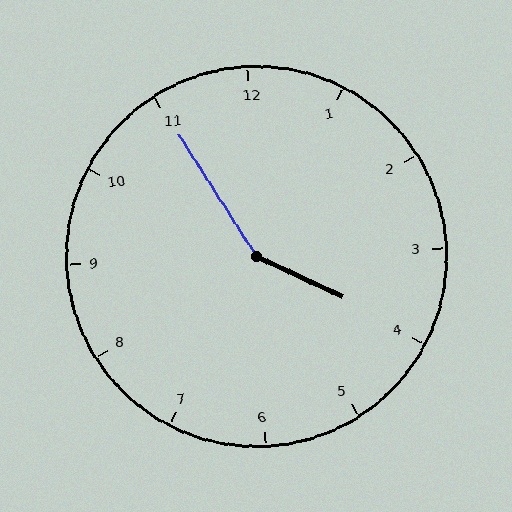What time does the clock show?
3:55.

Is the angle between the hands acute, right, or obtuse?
It is obtuse.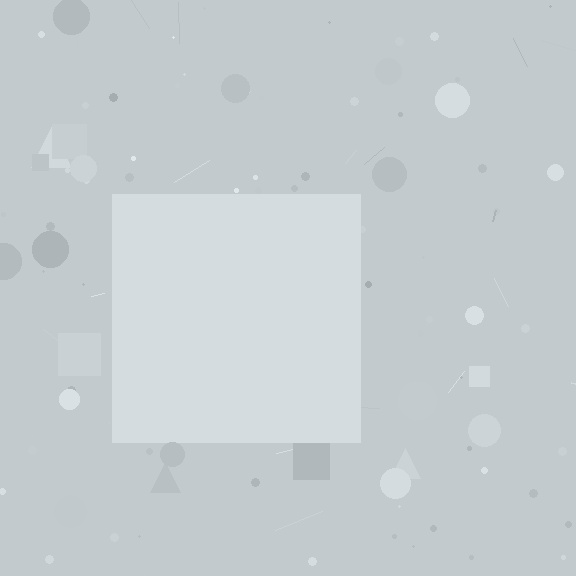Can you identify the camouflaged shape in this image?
The camouflaged shape is a square.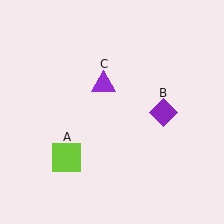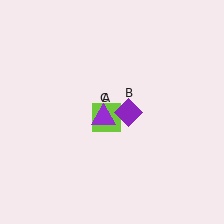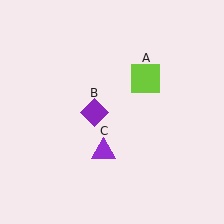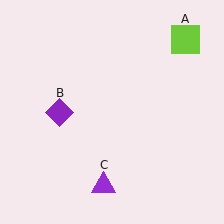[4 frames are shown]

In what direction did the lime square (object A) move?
The lime square (object A) moved up and to the right.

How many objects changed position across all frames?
3 objects changed position: lime square (object A), purple diamond (object B), purple triangle (object C).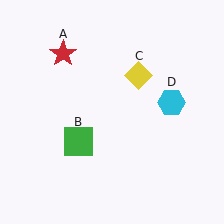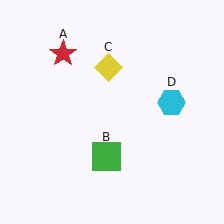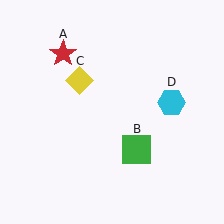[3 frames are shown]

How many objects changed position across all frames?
2 objects changed position: green square (object B), yellow diamond (object C).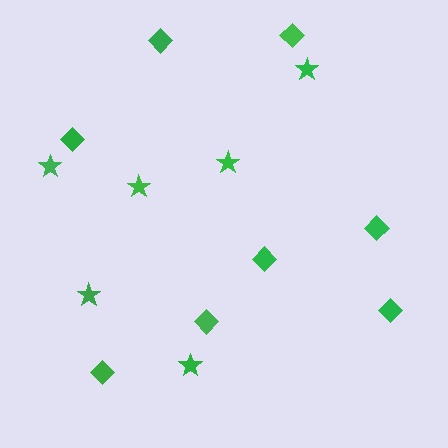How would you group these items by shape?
There are 2 groups: one group of stars (6) and one group of diamonds (8).